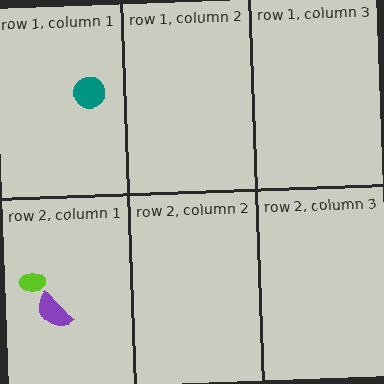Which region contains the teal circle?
The row 1, column 1 region.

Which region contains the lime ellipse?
The row 2, column 1 region.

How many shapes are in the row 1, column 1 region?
1.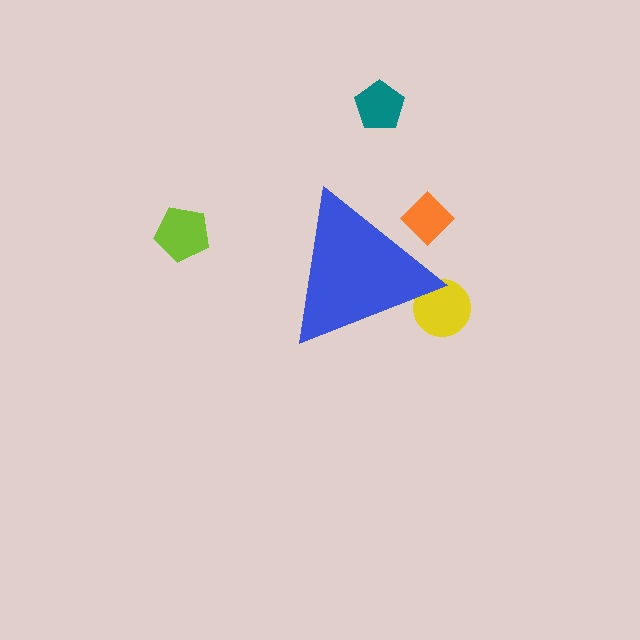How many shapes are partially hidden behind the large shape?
2 shapes are partially hidden.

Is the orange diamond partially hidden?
Yes, the orange diamond is partially hidden behind the blue triangle.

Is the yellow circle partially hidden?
Yes, the yellow circle is partially hidden behind the blue triangle.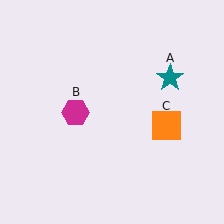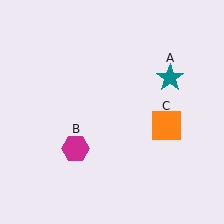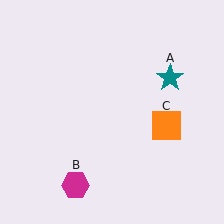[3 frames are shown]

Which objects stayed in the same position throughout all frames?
Teal star (object A) and orange square (object C) remained stationary.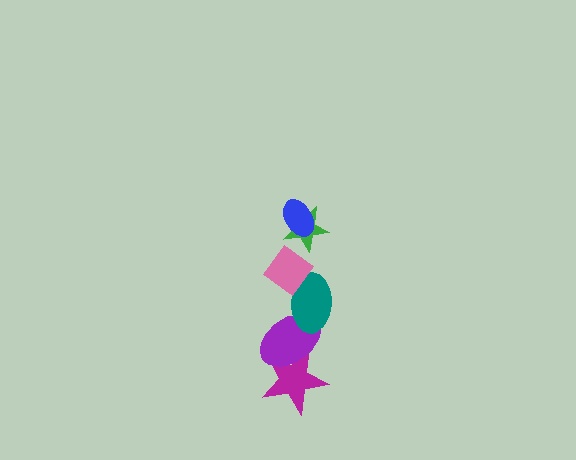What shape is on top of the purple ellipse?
The teal ellipse is on top of the purple ellipse.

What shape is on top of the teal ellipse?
The pink diamond is on top of the teal ellipse.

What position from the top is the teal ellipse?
The teal ellipse is 4th from the top.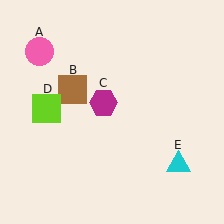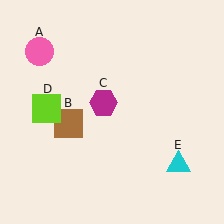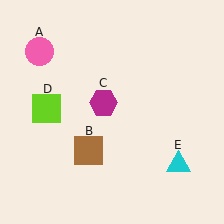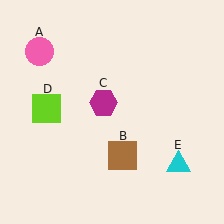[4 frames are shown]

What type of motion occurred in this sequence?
The brown square (object B) rotated counterclockwise around the center of the scene.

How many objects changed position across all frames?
1 object changed position: brown square (object B).